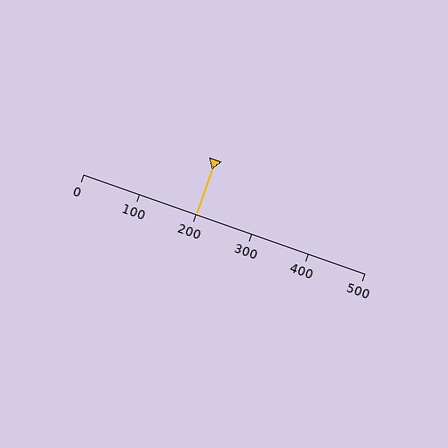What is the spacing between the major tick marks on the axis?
The major ticks are spaced 100 apart.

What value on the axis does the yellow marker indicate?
The marker indicates approximately 200.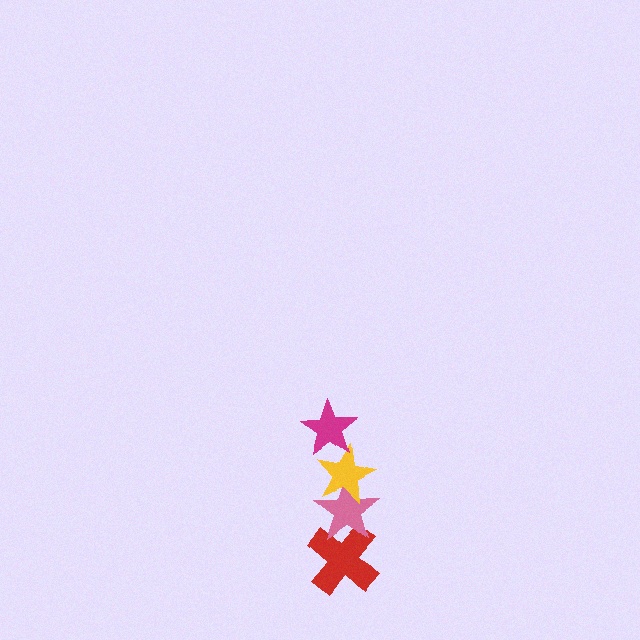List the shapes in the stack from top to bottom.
From top to bottom: the magenta star, the yellow star, the pink star, the red cross.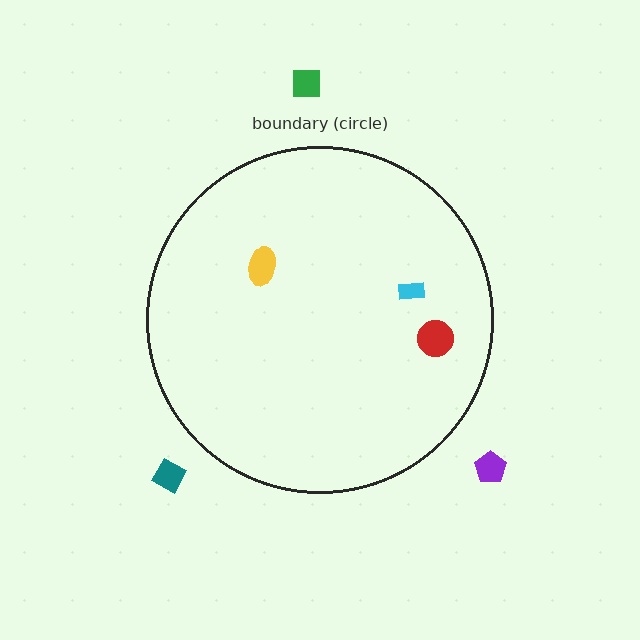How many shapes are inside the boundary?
3 inside, 3 outside.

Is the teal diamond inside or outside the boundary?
Outside.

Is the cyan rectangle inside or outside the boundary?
Inside.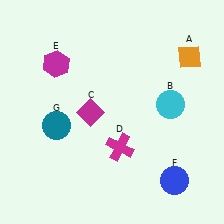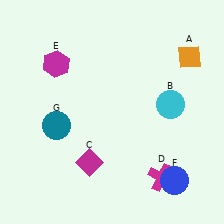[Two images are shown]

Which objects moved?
The objects that moved are: the magenta diamond (C), the magenta cross (D).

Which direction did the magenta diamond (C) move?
The magenta diamond (C) moved down.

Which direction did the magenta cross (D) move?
The magenta cross (D) moved right.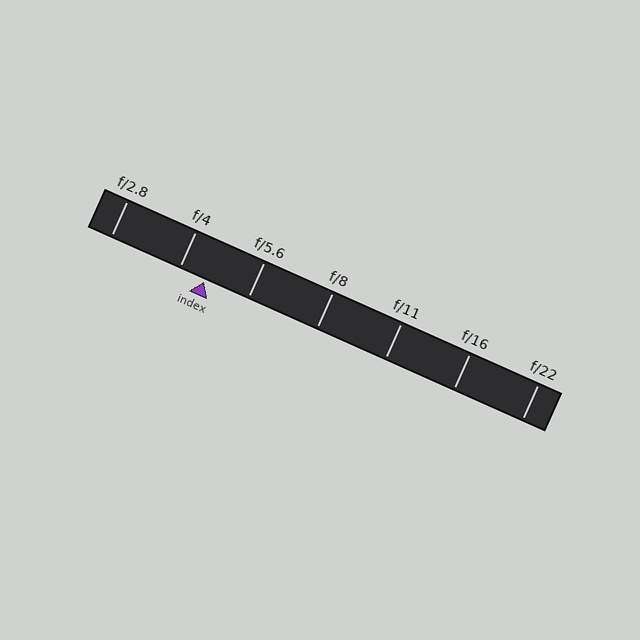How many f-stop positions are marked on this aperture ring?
There are 7 f-stop positions marked.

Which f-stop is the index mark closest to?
The index mark is closest to f/4.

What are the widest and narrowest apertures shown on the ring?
The widest aperture shown is f/2.8 and the narrowest is f/22.